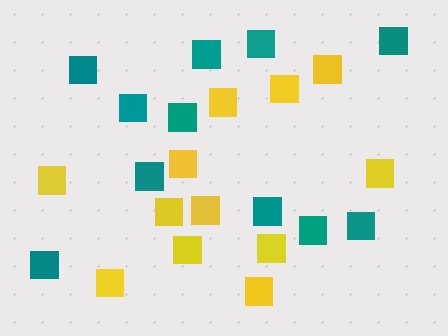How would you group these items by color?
There are 2 groups: one group of yellow squares (12) and one group of teal squares (11).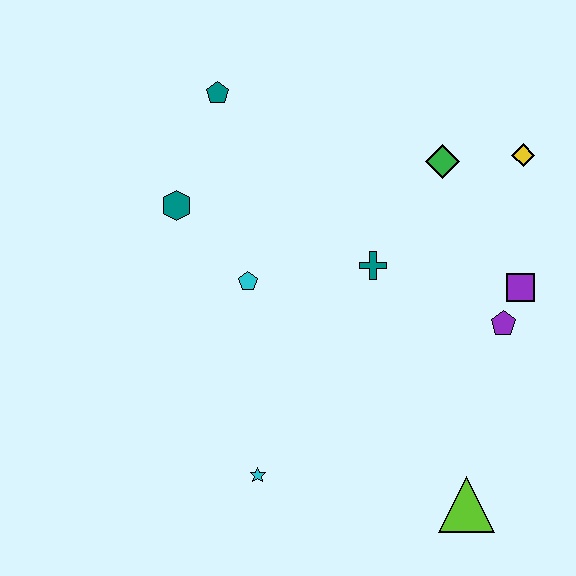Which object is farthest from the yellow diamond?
The cyan star is farthest from the yellow diamond.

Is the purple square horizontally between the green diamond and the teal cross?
No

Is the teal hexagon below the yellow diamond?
Yes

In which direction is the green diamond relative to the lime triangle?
The green diamond is above the lime triangle.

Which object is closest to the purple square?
The purple pentagon is closest to the purple square.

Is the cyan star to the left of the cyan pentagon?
No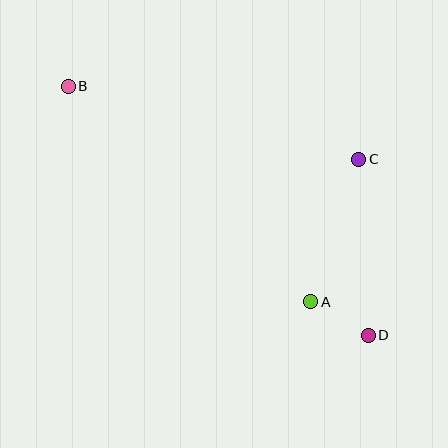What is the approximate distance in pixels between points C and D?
The distance between C and D is approximately 176 pixels.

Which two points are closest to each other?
Points A and D are closest to each other.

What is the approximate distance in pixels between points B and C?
The distance between B and C is approximately 299 pixels.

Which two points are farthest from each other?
Points B and D are farthest from each other.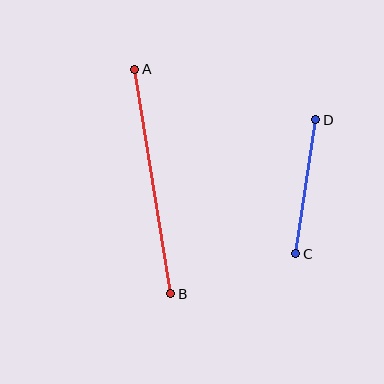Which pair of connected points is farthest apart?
Points A and B are farthest apart.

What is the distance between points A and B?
The distance is approximately 228 pixels.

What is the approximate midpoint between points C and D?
The midpoint is at approximately (306, 187) pixels.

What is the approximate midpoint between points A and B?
The midpoint is at approximately (153, 182) pixels.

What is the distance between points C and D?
The distance is approximately 135 pixels.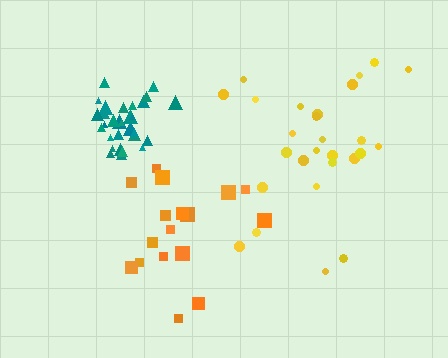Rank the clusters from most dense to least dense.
teal, yellow, orange.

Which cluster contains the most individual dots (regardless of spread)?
Teal (30).